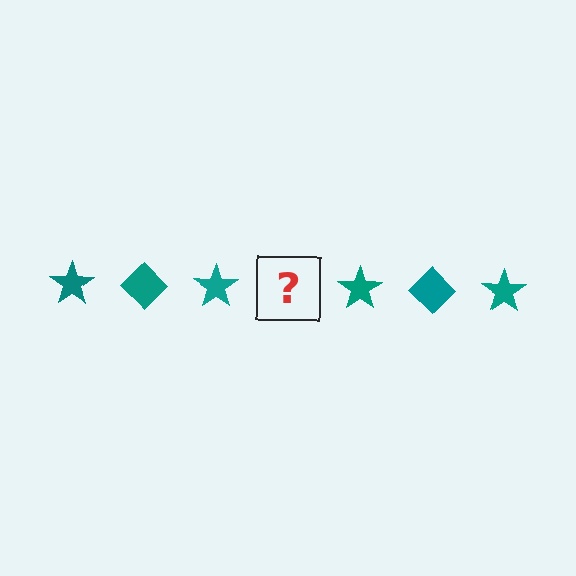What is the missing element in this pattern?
The missing element is a teal diamond.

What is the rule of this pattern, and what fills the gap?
The rule is that the pattern cycles through star, diamond shapes in teal. The gap should be filled with a teal diamond.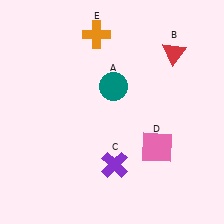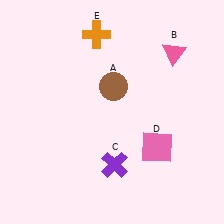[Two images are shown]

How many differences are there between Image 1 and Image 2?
There are 2 differences between the two images.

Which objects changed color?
A changed from teal to brown. B changed from red to pink.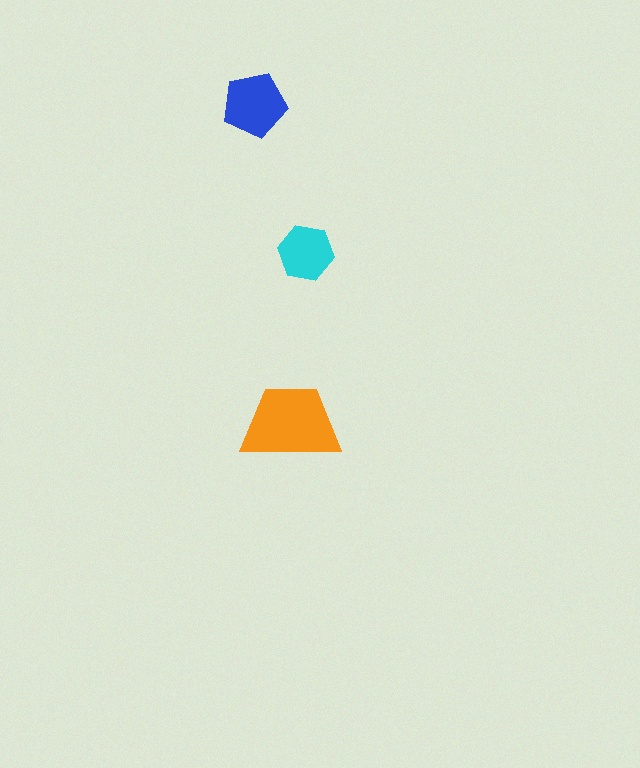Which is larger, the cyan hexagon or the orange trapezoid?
The orange trapezoid.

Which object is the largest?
The orange trapezoid.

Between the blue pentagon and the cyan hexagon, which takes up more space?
The blue pentagon.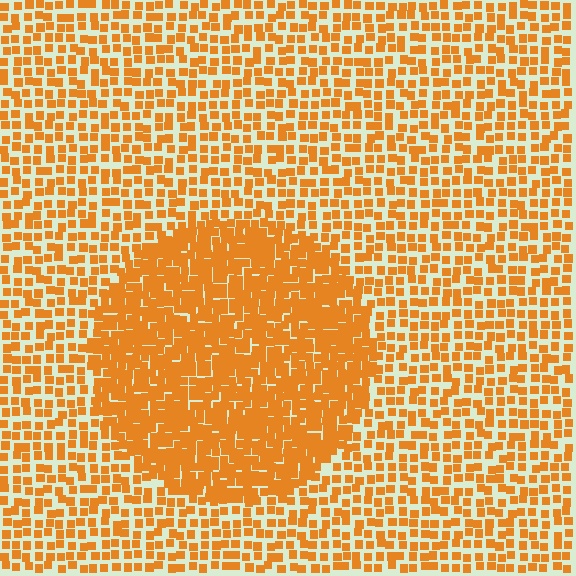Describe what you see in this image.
The image contains small orange elements arranged at two different densities. A circle-shaped region is visible where the elements are more densely packed than the surrounding area.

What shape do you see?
I see a circle.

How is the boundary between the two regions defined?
The boundary is defined by a change in element density (approximately 2.0x ratio). All elements are the same color, size, and shape.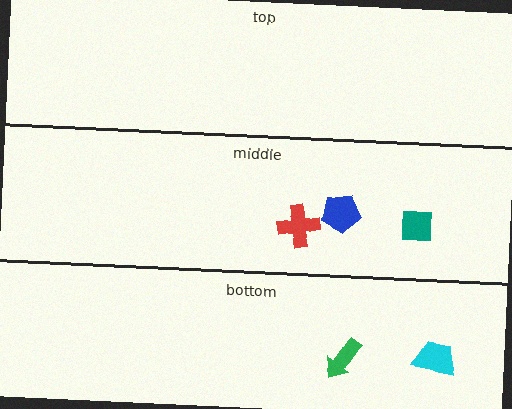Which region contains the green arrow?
The bottom region.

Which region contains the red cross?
The middle region.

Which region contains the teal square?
The middle region.